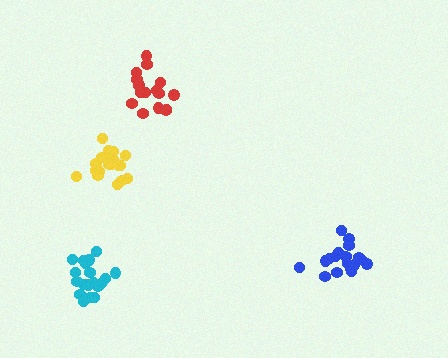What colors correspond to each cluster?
The clusters are colored: red, blue, cyan, yellow.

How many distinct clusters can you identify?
There are 4 distinct clusters.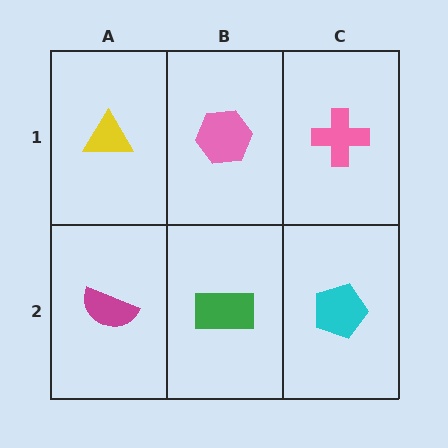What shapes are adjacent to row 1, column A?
A magenta semicircle (row 2, column A), a pink hexagon (row 1, column B).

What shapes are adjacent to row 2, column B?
A pink hexagon (row 1, column B), a magenta semicircle (row 2, column A), a cyan pentagon (row 2, column C).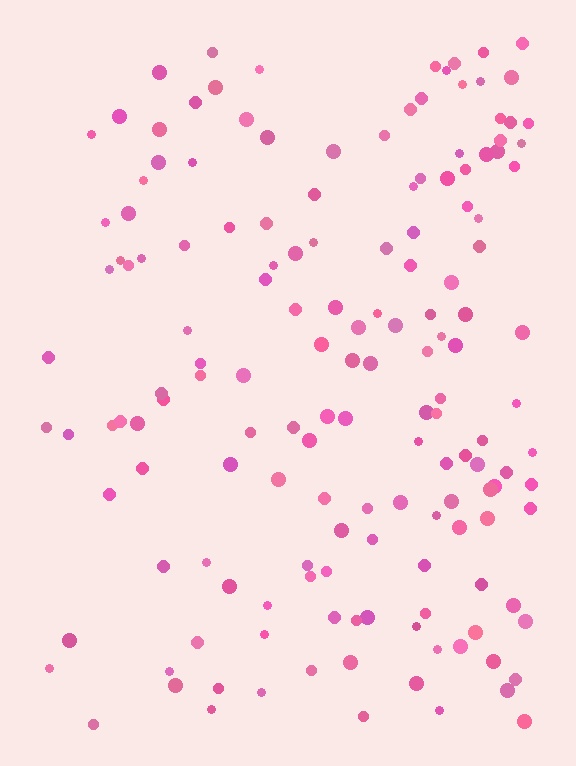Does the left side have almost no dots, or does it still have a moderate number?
Still a moderate number, just noticeably fewer than the right.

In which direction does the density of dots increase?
From left to right, with the right side densest.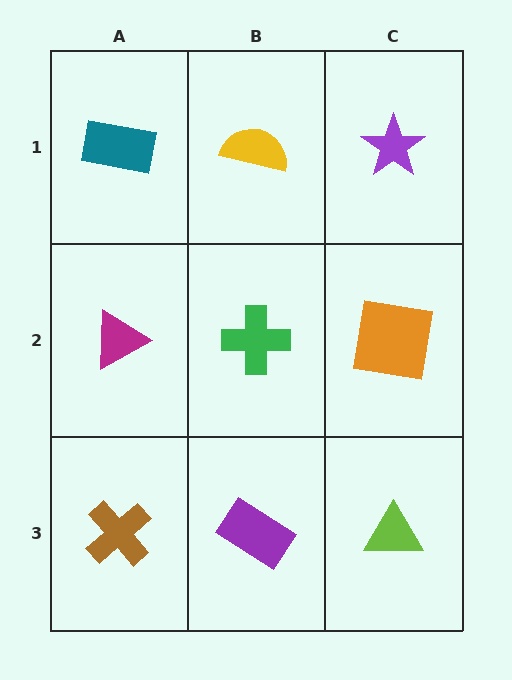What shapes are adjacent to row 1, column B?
A green cross (row 2, column B), a teal rectangle (row 1, column A), a purple star (row 1, column C).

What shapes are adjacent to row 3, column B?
A green cross (row 2, column B), a brown cross (row 3, column A), a lime triangle (row 3, column C).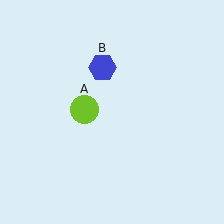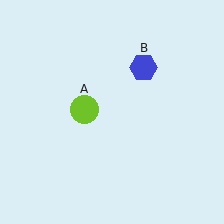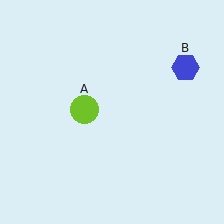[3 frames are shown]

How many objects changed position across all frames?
1 object changed position: blue hexagon (object B).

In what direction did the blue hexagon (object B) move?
The blue hexagon (object B) moved right.